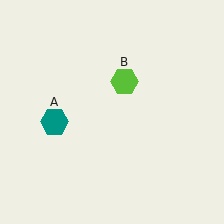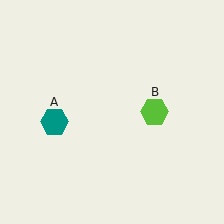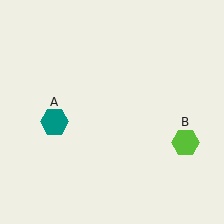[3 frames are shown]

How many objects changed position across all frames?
1 object changed position: lime hexagon (object B).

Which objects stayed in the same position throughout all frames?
Teal hexagon (object A) remained stationary.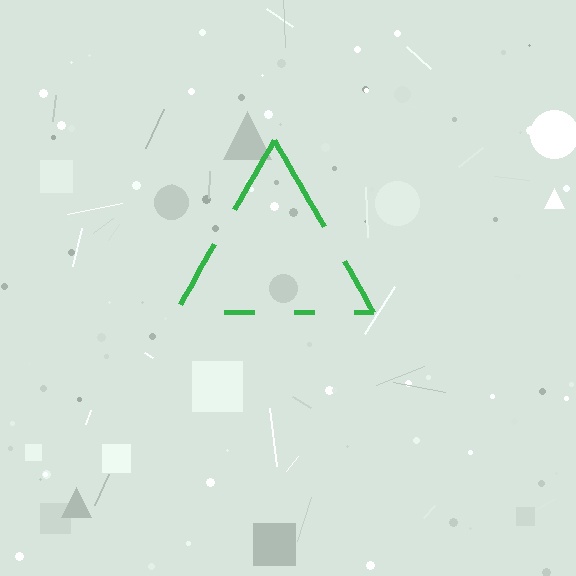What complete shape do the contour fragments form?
The contour fragments form a triangle.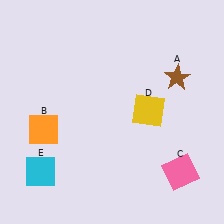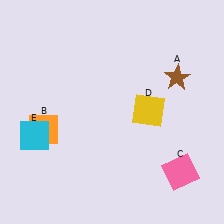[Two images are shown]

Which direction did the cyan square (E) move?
The cyan square (E) moved up.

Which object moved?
The cyan square (E) moved up.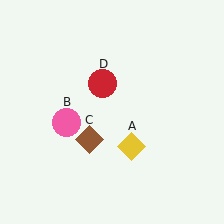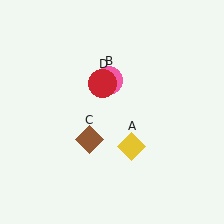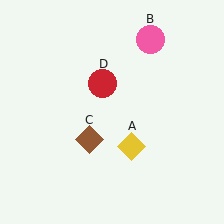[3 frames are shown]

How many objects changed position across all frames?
1 object changed position: pink circle (object B).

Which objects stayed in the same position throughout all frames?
Yellow diamond (object A) and brown diamond (object C) and red circle (object D) remained stationary.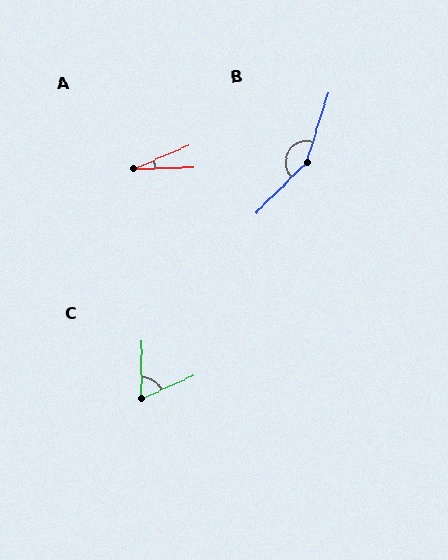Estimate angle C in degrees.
Approximately 65 degrees.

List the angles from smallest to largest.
A (21°), C (65°), B (152°).